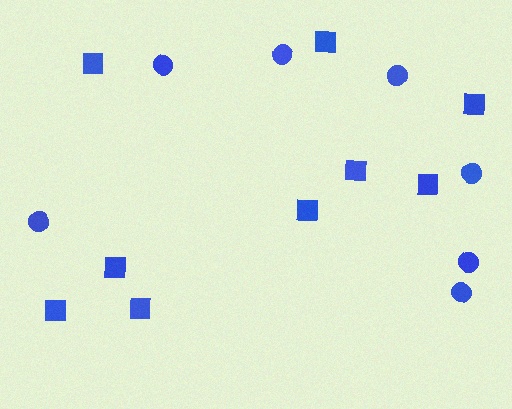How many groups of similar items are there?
There are 2 groups: one group of squares (9) and one group of circles (7).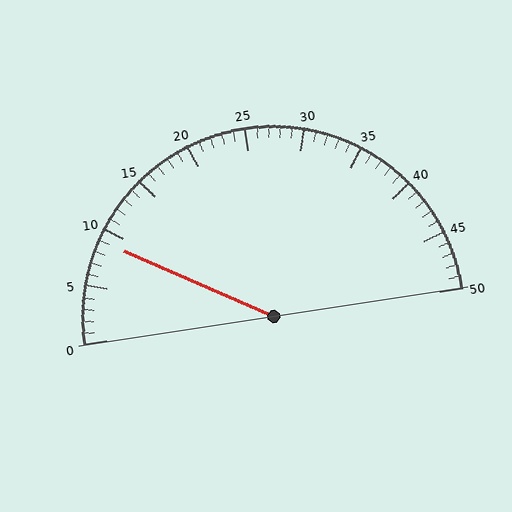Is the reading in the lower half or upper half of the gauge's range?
The reading is in the lower half of the range (0 to 50).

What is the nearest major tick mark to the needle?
The nearest major tick mark is 10.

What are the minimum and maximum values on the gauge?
The gauge ranges from 0 to 50.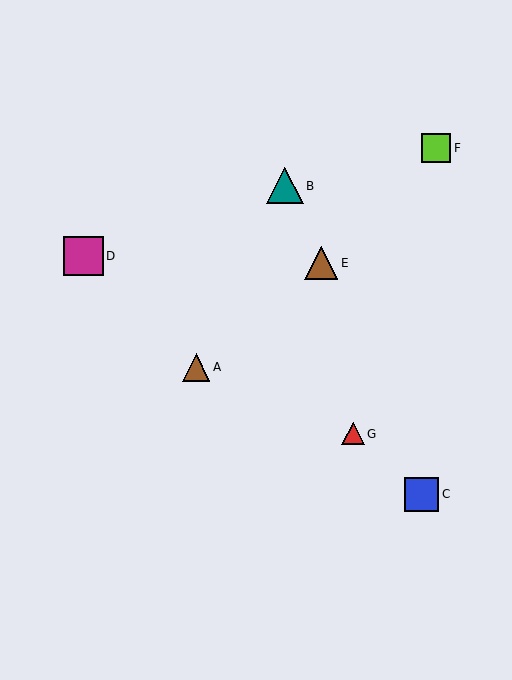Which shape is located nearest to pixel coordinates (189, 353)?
The brown triangle (labeled A) at (196, 367) is nearest to that location.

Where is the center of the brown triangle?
The center of the brown triangle is at (321, 263).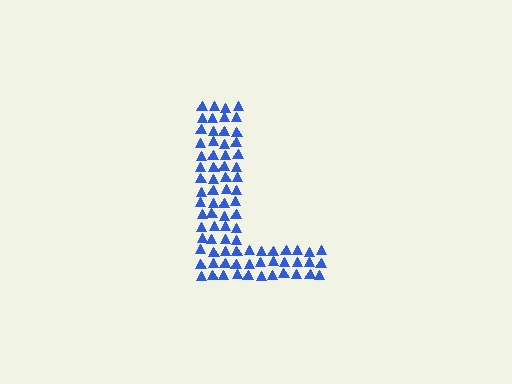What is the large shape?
The large shape is the letter L.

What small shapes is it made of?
It is made of small triangles.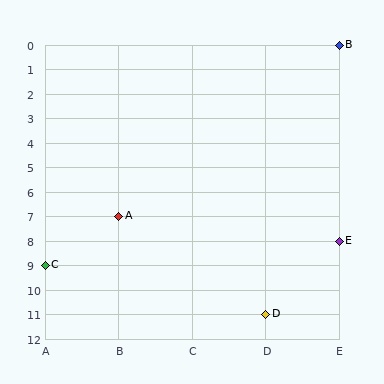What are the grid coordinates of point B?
Point B is at grid coordinates (E, 0).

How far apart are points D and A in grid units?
Points D and A are 2 columns and 4 rows apart (about 4.5 grid units diagonally).